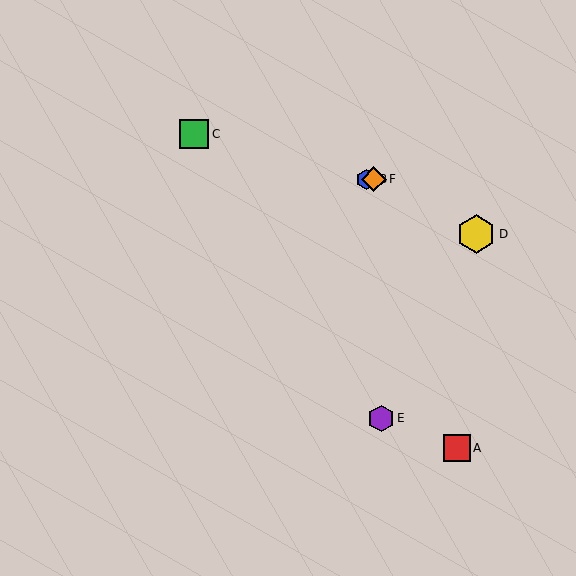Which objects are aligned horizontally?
Objects B, F are aligned horizontally.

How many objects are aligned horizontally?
2 objects (B, F) are aligned horizontally.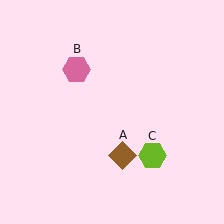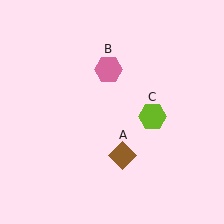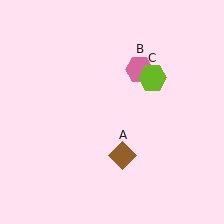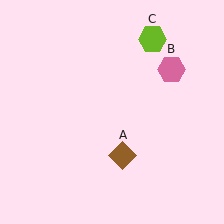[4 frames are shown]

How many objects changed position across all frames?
2 objects changed position: pink hexagon (object B), lime hexagon (object C).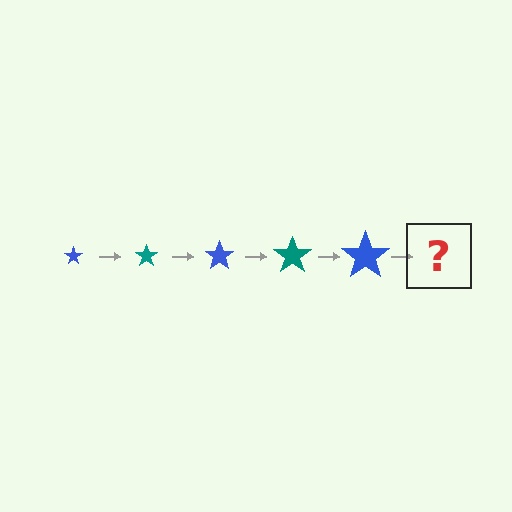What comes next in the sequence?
The next element should be a teal star, larger than the previous one.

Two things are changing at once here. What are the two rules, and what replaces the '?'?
The two rules are that the star grows larger each step and the color cycles through blue and teal. The '?' should be a teal star, larger than the previous one.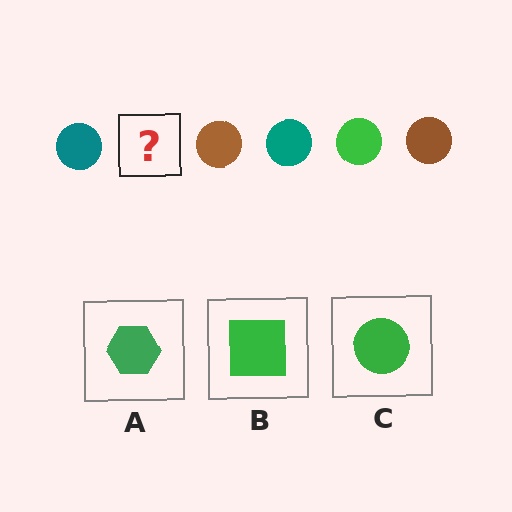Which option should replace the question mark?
Option C.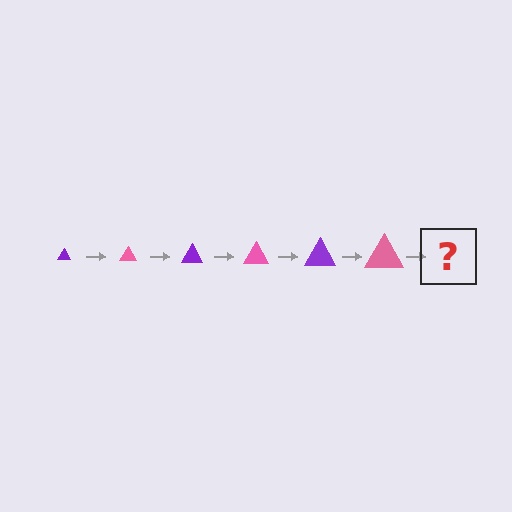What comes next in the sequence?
The next element should be a purple triangle, larger than the previous one.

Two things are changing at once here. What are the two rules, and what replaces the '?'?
The two rules are that the triangle grows larger each step and the color cycles through purple and pink. The '?' should be a purple triangle, larger than the previous one.